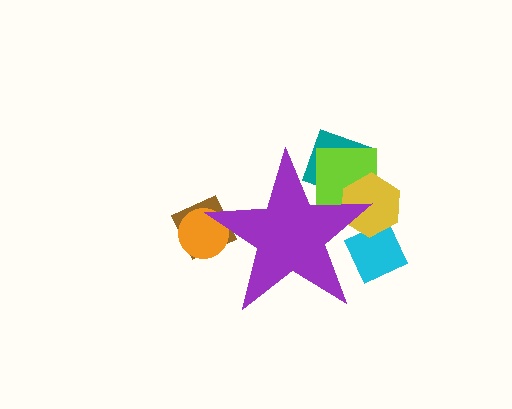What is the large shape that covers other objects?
A purple star.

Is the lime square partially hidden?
Yes, the lime square is partially hidden behind the purple star.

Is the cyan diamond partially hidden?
Yes, the cyan diamond is partially hidden behind the purple star.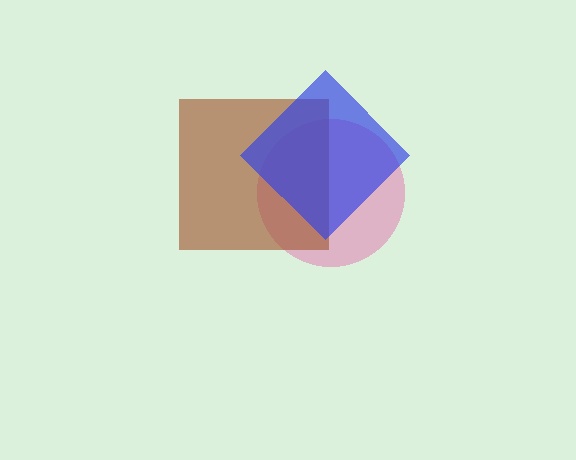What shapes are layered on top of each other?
The layered shapes are: a pink circle, a brown square, a blue diamond.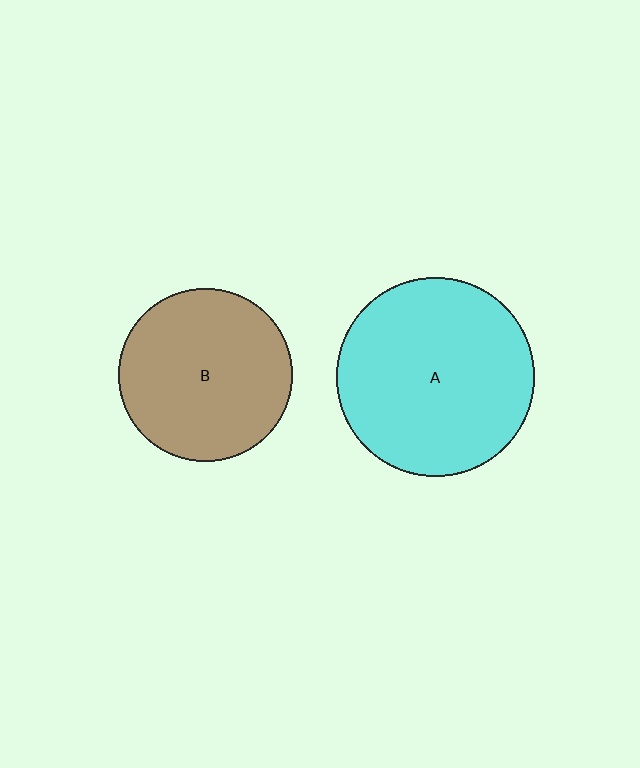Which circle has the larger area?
Circle A (cyan).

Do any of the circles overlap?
No, none of the circles overlap.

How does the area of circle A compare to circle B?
Approximately 1.3 times.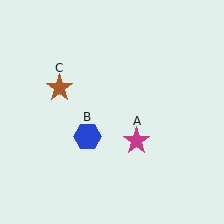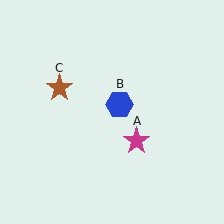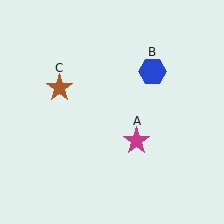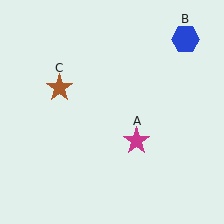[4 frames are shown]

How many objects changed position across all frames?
1 object changed position: blue hexagon (object B).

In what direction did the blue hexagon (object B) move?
The blue hexagon (object B) moved up and to the right.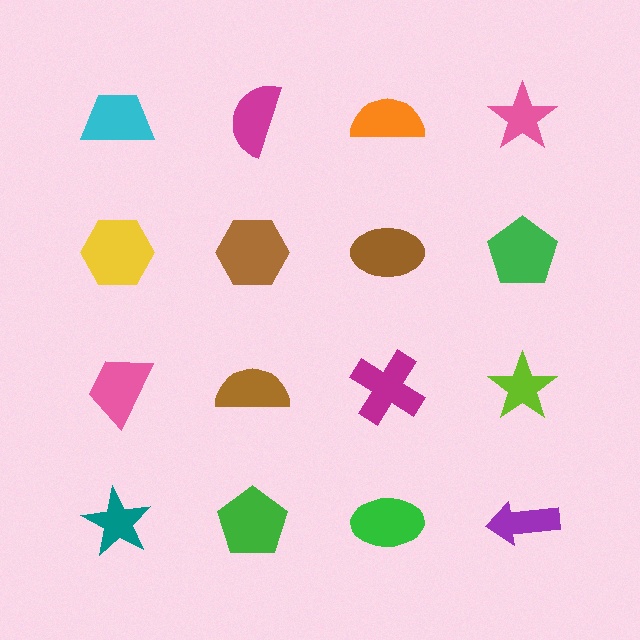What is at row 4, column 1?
A teal star.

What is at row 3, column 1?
A pink trapezoid.